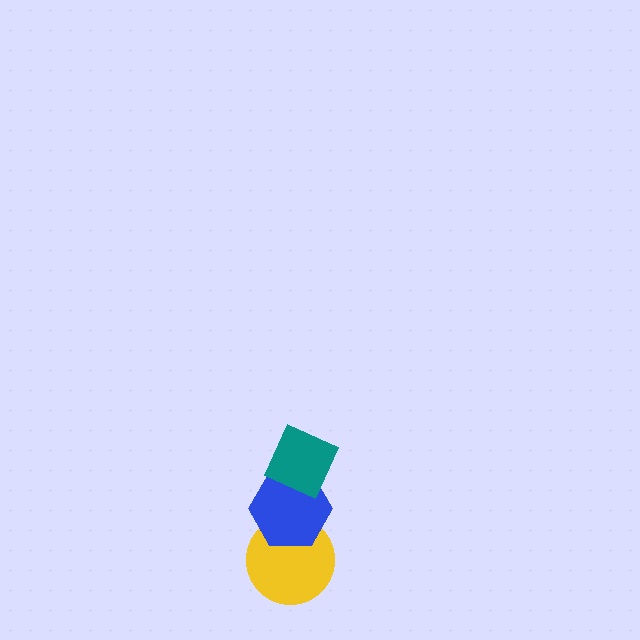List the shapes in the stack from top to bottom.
From top to bottom: the teal diamond, the blue hexagon, the yellow circle.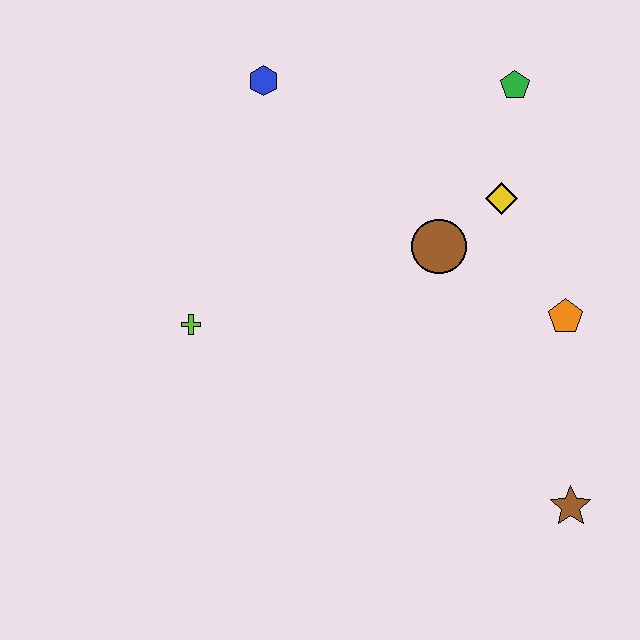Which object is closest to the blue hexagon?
The brown circle is closest to the blue hexagon.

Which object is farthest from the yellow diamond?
The lime cross is farthest from the yellow diamond.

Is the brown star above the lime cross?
No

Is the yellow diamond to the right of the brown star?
No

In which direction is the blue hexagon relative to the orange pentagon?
The blue hexagon is to the left of the orange pentagon.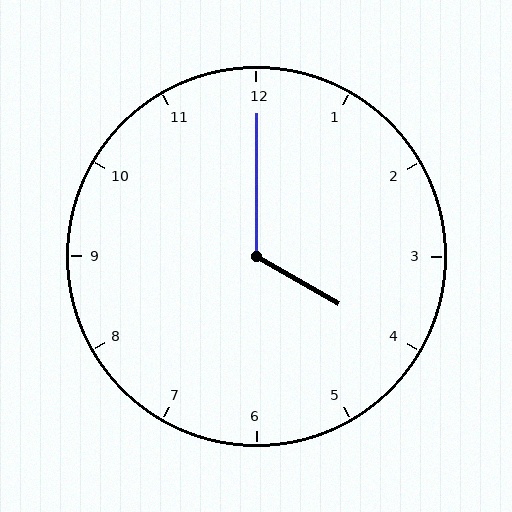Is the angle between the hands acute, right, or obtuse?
It is obtuse.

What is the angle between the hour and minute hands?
Approximately 120 degrees.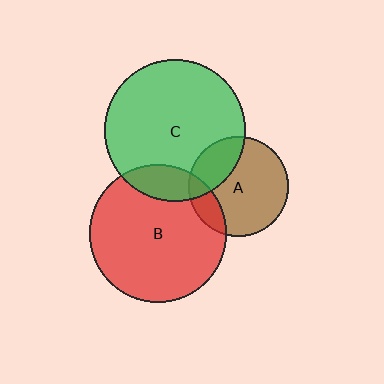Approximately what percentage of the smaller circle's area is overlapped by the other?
Approximately 15%.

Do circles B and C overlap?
Yes.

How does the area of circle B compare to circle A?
Approximately 1.9 times.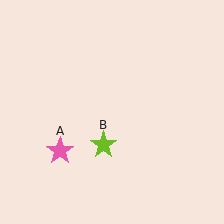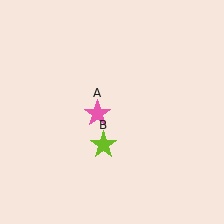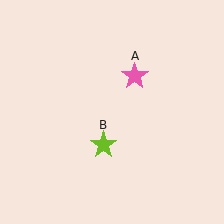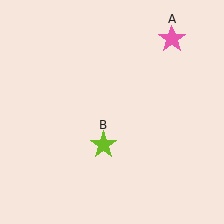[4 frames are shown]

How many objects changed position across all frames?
1 object changed position: pink star (object A).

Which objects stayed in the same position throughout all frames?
Lime star (object B) remained stationary.